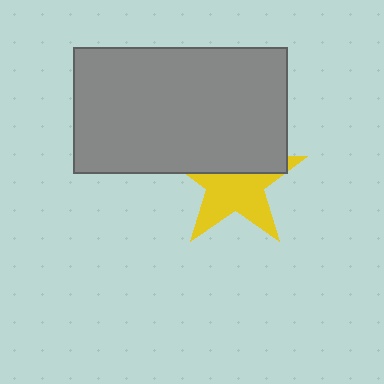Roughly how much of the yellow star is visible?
About half of it is visible (roughly 57%).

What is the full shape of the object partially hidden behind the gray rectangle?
The partially hidden object is a yellow star.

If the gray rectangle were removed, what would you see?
You would see the complete yellow star.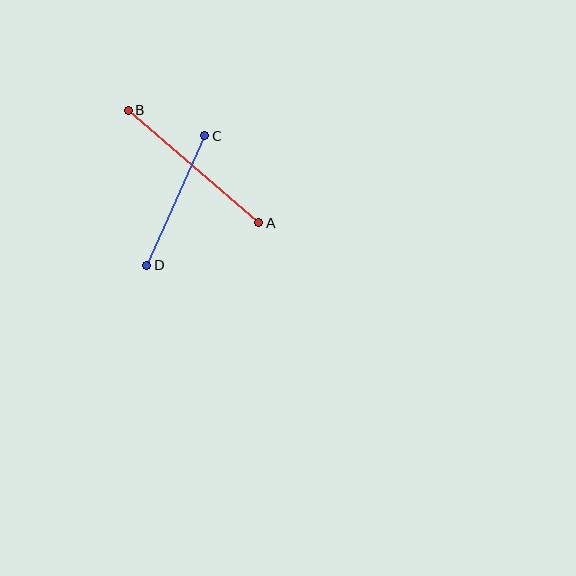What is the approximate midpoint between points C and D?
The midpoint is at approximately (176, 201) pixels.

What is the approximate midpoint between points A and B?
The midpoint is at approximately (193, 166) pixels.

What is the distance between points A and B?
The distance is approximately 172 pixels.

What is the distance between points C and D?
The distance is approximately 142 pixels.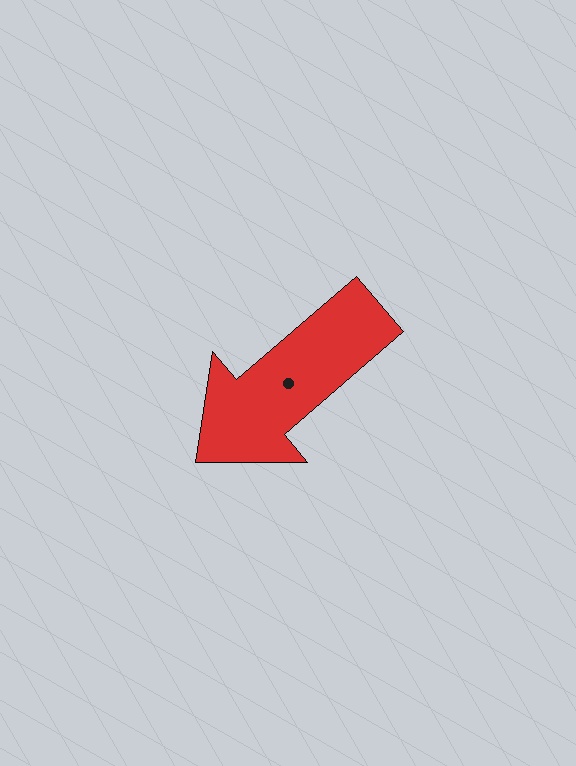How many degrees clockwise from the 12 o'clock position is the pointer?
Approximately 229 degrees.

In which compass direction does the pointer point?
Southwest.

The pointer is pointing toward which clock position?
Roughly 8 o'clock.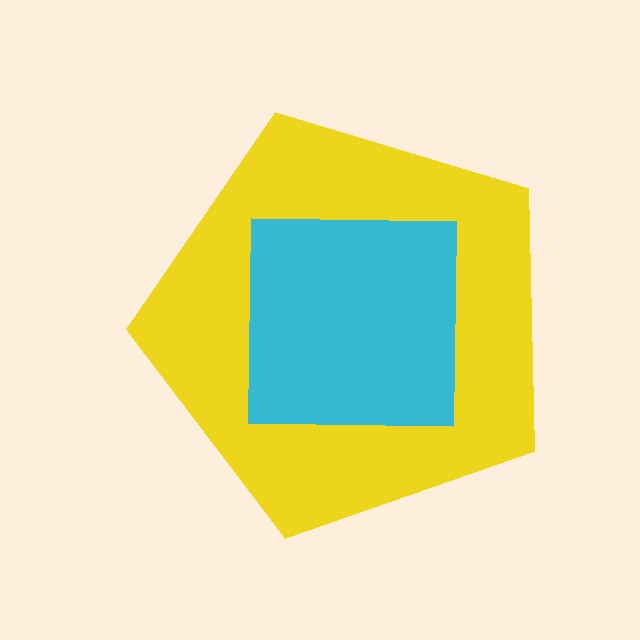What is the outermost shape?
The yellow pentagon.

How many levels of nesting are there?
2.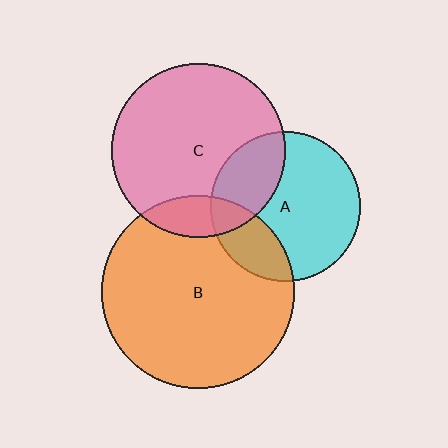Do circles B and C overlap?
Yes.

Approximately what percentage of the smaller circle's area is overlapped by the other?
Approximately 15%.